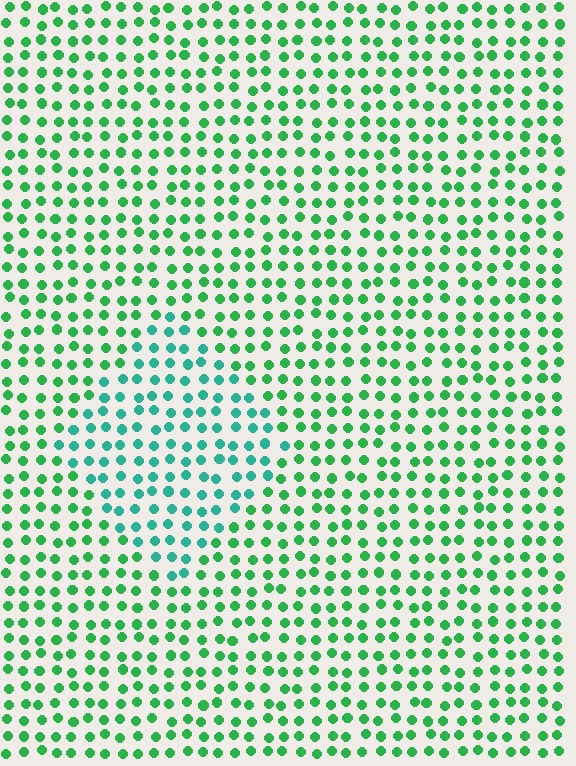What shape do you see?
I see a diamond.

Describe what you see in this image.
The image is filled with small green elements in a uniform arrangement. A diamond-shaped region is visible where the elements are tinted to a slightly different hue, forming a subtle color boundary.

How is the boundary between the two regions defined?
The boundary is defined purely by a slight shift in hue (about 34 degrees). Spacing, size, and orientation are identical on both sides.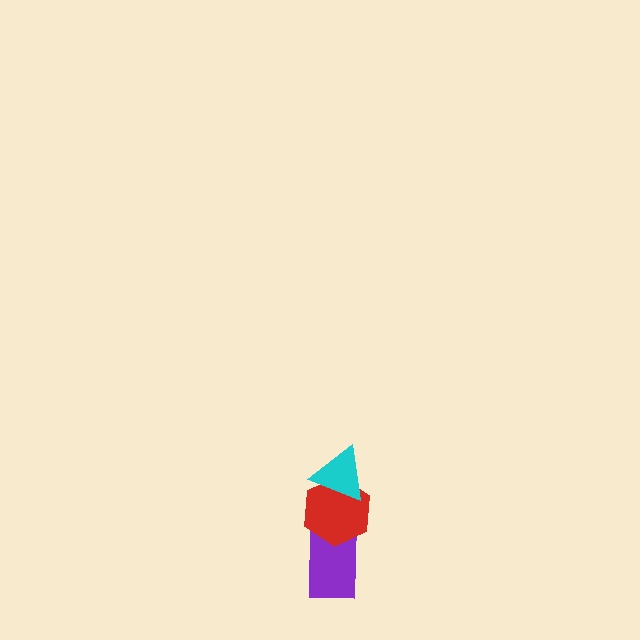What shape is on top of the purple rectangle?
The red hexagon is on top of the purple rectangle.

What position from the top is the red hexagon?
The red hexagon is 2nd from the top.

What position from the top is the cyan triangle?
The cyan triangle is 1st from the top.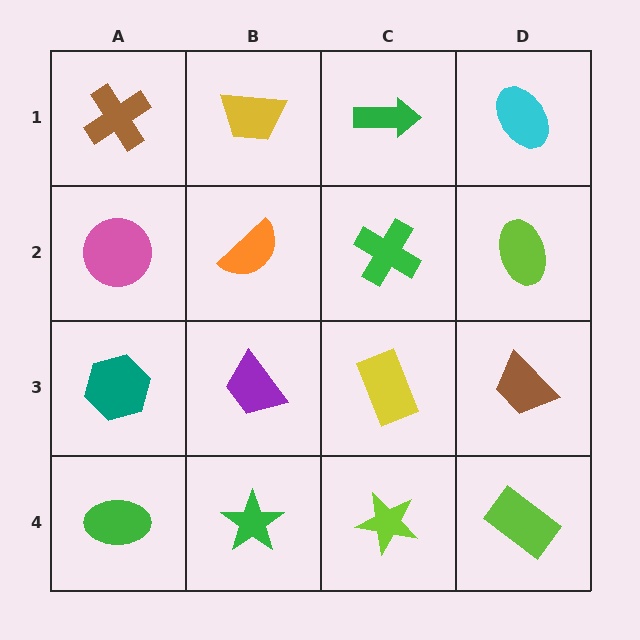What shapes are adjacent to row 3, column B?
An orange semicircle (row 2, column B), a green star (row 4, column B), a teal hexagon (row 3, column A), a yellow rectangle (row 3, column C).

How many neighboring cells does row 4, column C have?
3.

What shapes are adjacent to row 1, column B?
An orange semicircle (row 2, column B), a brown cross (row 1, column A), a green arrow (row 1, column C).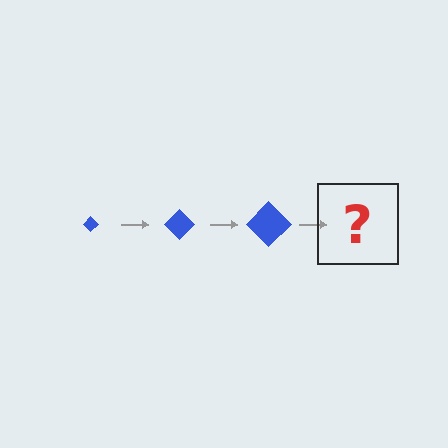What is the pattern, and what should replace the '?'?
The pattern is that the diamond gets progressively larger each step. The '?' should be a blue diamond, larger than the previous one.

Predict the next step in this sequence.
The next step is a blue diamond, larger than the previous one.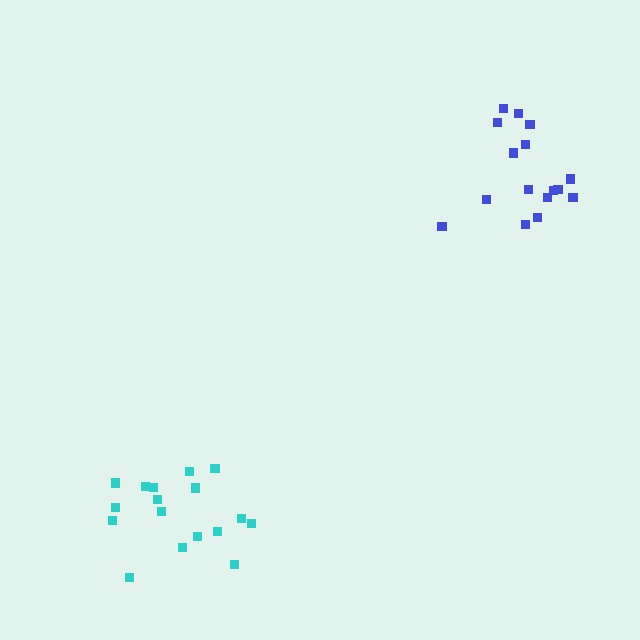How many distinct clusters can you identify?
There are 2 distinct clusters.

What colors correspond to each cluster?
The clusters are colored: blue, cyan.